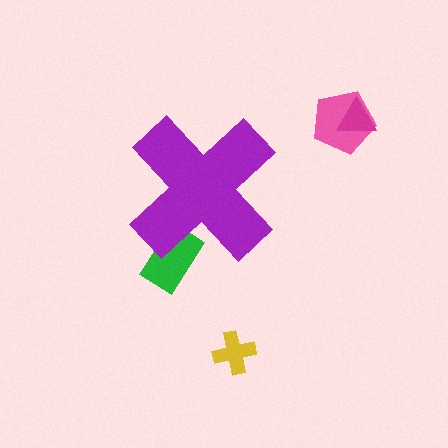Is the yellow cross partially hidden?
No, the yellow cross is fully visible.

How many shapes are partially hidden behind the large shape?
1 shape is partially hidden.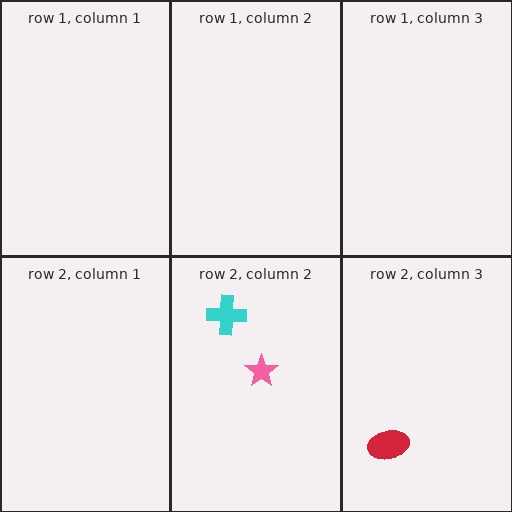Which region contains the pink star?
The row 2, column 2 region.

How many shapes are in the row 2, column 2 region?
2.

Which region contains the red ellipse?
The row 2, column 3 region.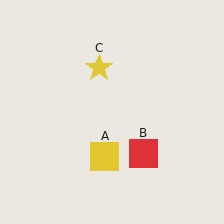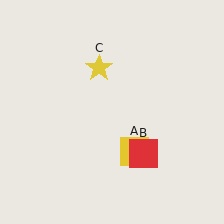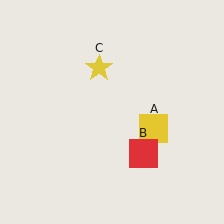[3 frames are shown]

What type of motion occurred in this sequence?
The yellow square (object A) rotated counterclockwise around the center of the scene.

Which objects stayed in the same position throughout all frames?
Red square (object B) and yellow star (object C) remained stationary.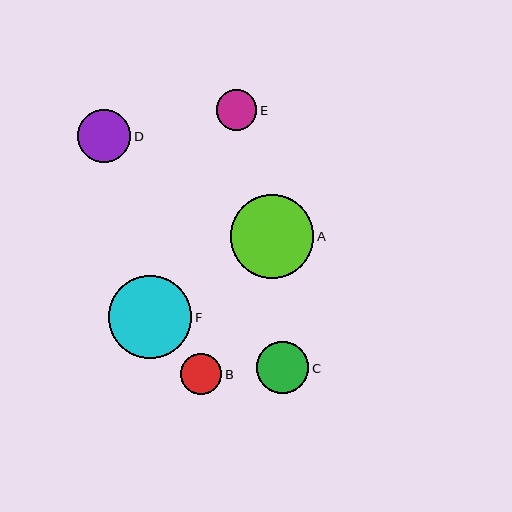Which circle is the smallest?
Circle E is the smallest with a size of approximately 40 pixels.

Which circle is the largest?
Circle A is the largest with a size of approximately 84 pixels.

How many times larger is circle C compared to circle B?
Circle C is approximately 1.3 times the size of circle B.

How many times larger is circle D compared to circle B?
Circle D is approximately 1.3 times the size of circle B.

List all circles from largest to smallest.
From largest to smallest: A, F, D, C, B, E.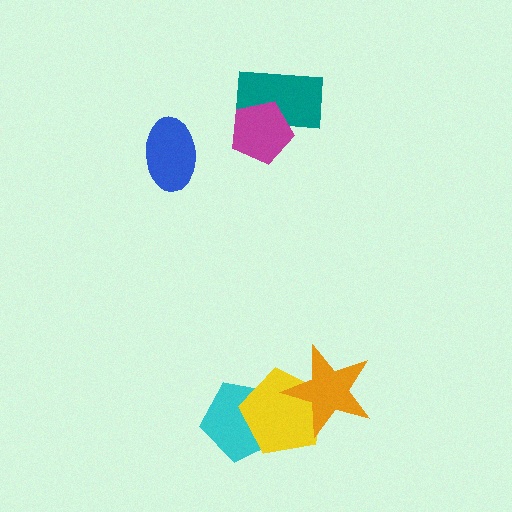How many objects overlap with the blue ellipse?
0 objects overlap with the blue ellipse.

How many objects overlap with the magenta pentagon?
1 object overlaps with the magenta pentagon.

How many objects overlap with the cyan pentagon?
1 object overlaps with the cyan pentagon.